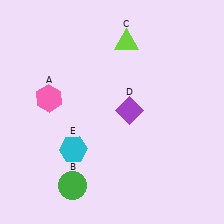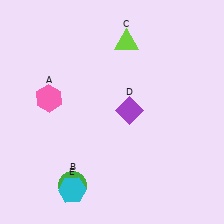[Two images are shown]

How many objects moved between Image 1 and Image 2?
1 object moved between the two images.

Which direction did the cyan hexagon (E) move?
The cyan hexagon (E) moved down.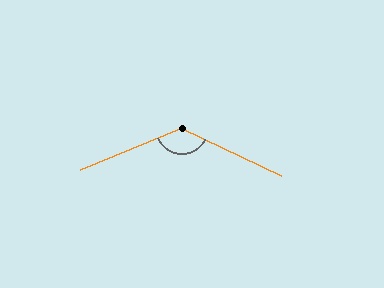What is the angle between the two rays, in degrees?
Approximately 132 degrees.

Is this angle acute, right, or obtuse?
It is obtuse.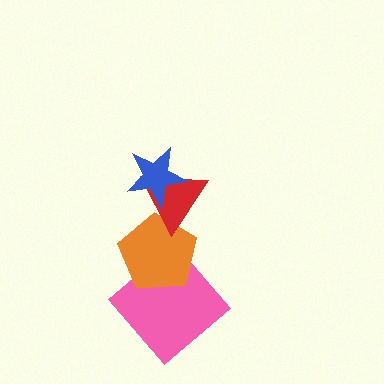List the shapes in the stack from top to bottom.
From top to bottom: the blue star, the red triangle, the orange pentagon, the pink diamond.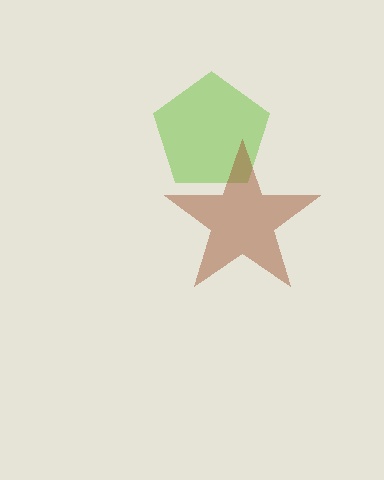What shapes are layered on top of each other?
The layered shapes are: a lime pentagon, a brown star.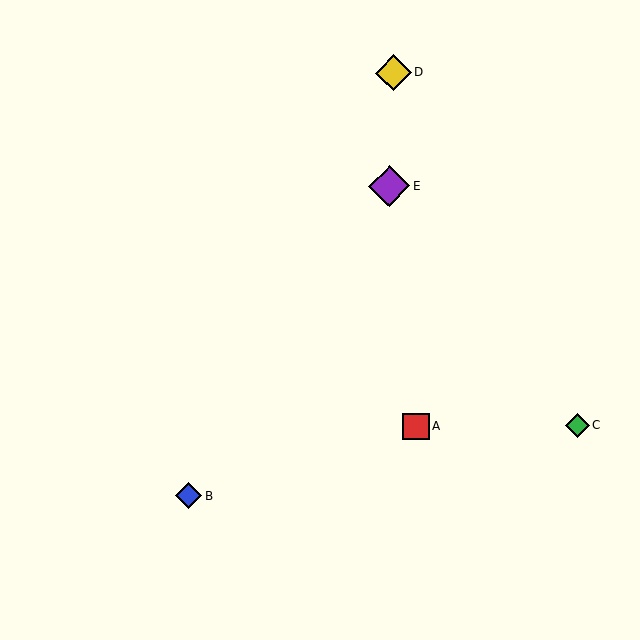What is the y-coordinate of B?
Object B is at y≈496.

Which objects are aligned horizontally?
Objects A, C are aligned horizontally.